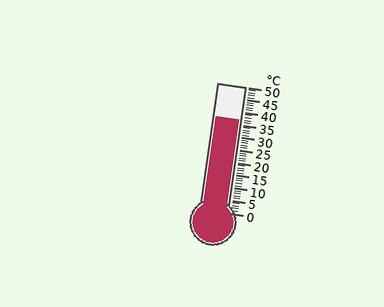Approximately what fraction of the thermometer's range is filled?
The thermometer is filled to approximately 75% of its range.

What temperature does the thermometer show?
The thermometer shows approximately 37°C.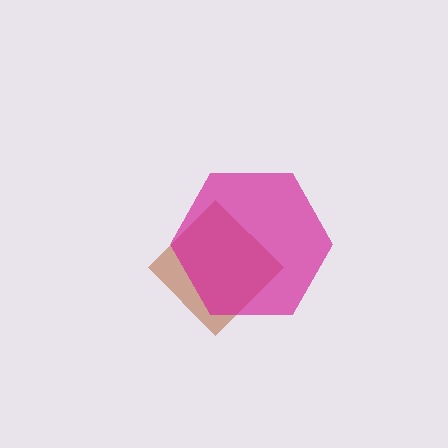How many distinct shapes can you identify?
There are 2 distinct shapes: a brown diamond, a magenta hexagon.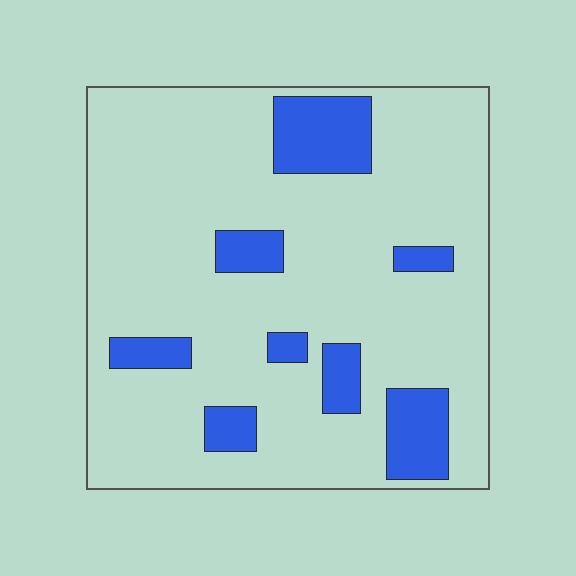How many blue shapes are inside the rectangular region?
8.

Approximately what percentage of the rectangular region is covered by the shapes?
Approximately 15%.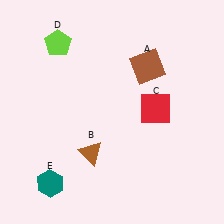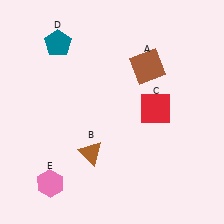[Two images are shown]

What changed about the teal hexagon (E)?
In Image 1, E is teal. In Image 2, it changed to pink.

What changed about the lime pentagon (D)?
In Image 1, D is lime. In Image 2, it changed to teal.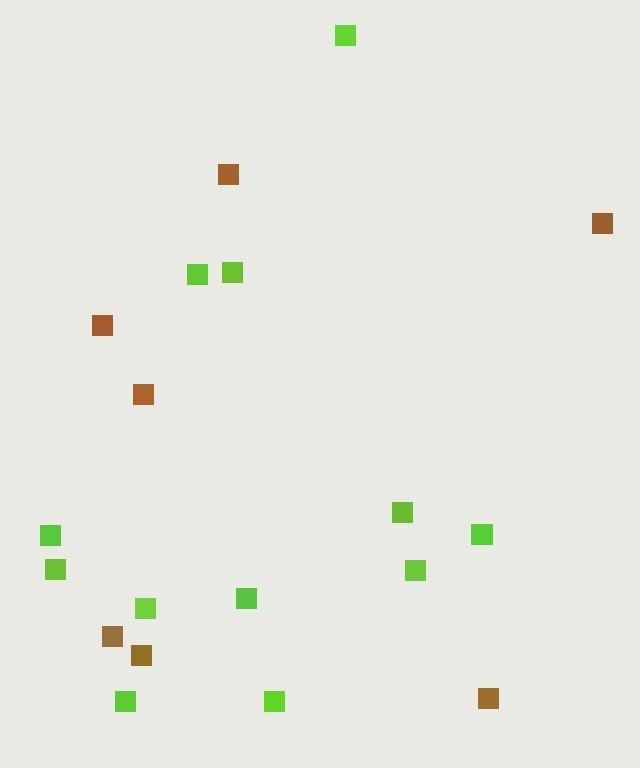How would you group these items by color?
There are 2 groups: one group of brown squares (7) and one group of lime squares (12).